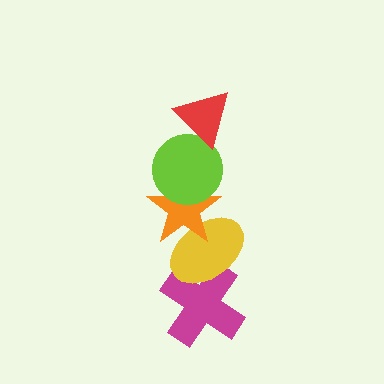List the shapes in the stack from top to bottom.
From top to bottom: the red triangle, the lime circle, the orange star, the yellow ellipse, the magenta cross.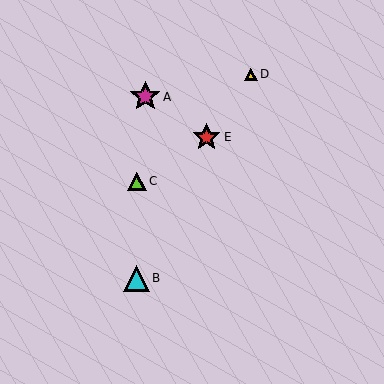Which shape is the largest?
The magenta star (labeled A) is the largest.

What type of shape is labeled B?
Shape B is a cyan triangle.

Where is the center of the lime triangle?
The center of the lime triangle is at (137, 181).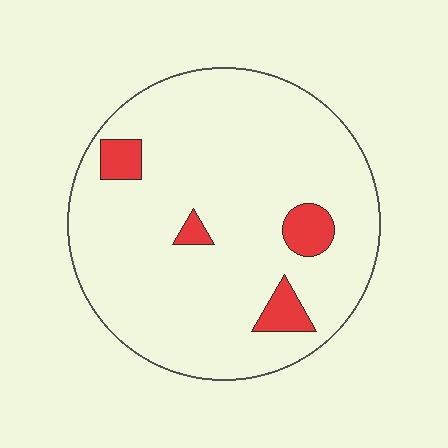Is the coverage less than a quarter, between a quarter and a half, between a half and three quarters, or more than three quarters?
Less than a quarter.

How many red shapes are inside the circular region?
4.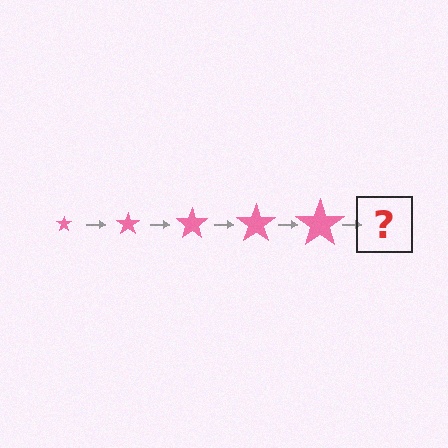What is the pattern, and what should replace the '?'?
The pattern is that the star gets progressively larger each step. The '?' should be a pink star, larger than the previous one.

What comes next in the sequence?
The next element should be a pink star, larger than the previous one.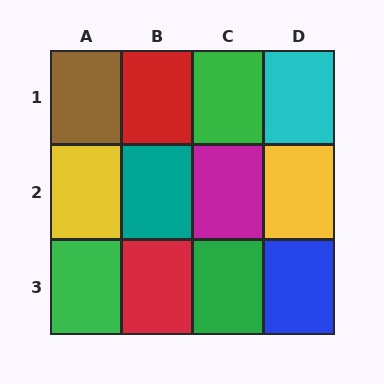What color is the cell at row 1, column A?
Brown.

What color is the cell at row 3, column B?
Red.